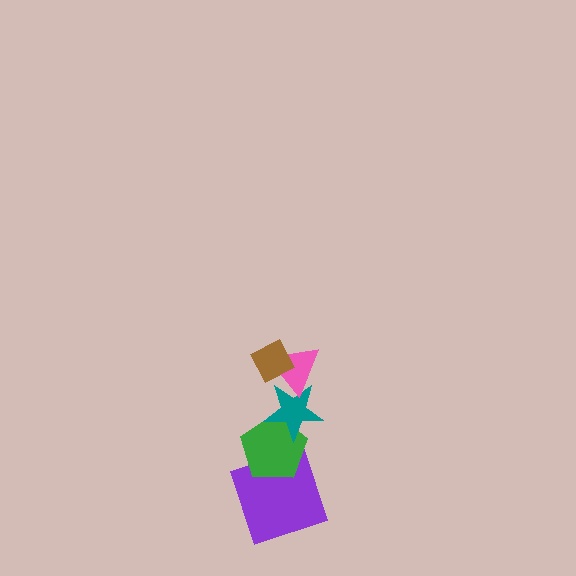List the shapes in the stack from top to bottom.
From top to bottom: the brown diamond, the pink triangle, the teal star, the green pentagon, the purple square.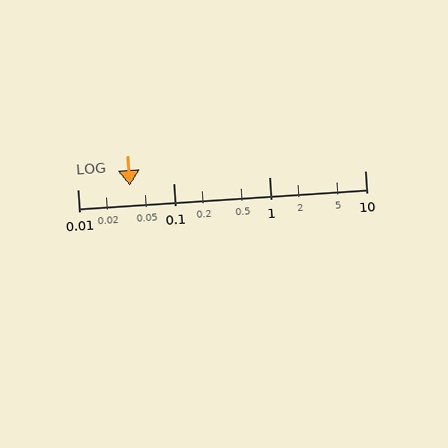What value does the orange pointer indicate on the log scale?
The pointer indicates approximately 0.035.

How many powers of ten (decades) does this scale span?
The scale spans 3 decades, from 0.01 to 10.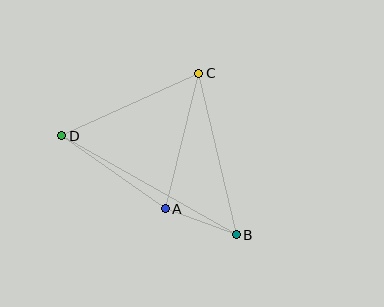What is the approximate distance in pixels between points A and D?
The distance between A and D is approximately 127 pixels.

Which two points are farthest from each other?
Points B and D are farthest from each other.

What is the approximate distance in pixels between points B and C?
The distance between B and C is approximately 166 pixels.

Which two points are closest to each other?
Points A and B are closest to each other.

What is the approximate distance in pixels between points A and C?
The distance between A and C is approximately 140 pixels.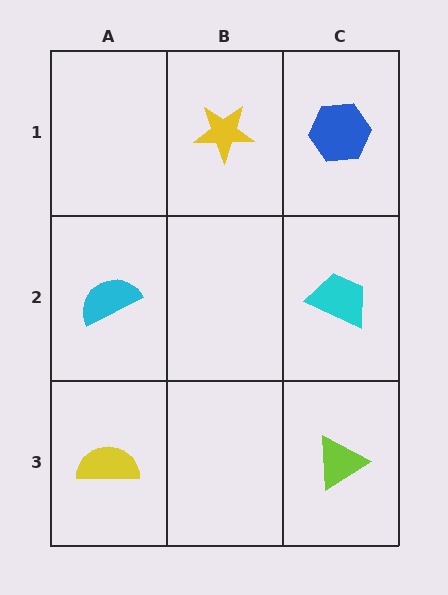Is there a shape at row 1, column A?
No, that cell is empty.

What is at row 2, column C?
A cyan trapezoid.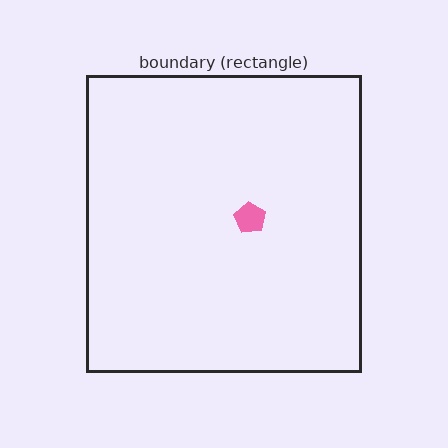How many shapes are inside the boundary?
1 inside, 0 outside.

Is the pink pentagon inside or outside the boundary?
Inside.